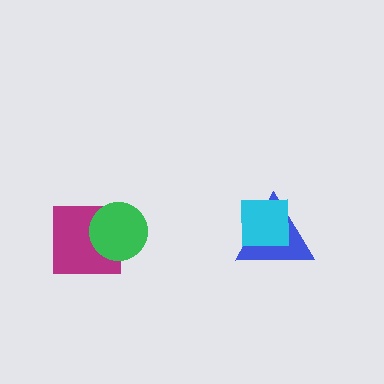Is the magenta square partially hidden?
Yes, it is partially covered by another shape.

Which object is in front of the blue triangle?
The cyan square is in front of the blue triangle.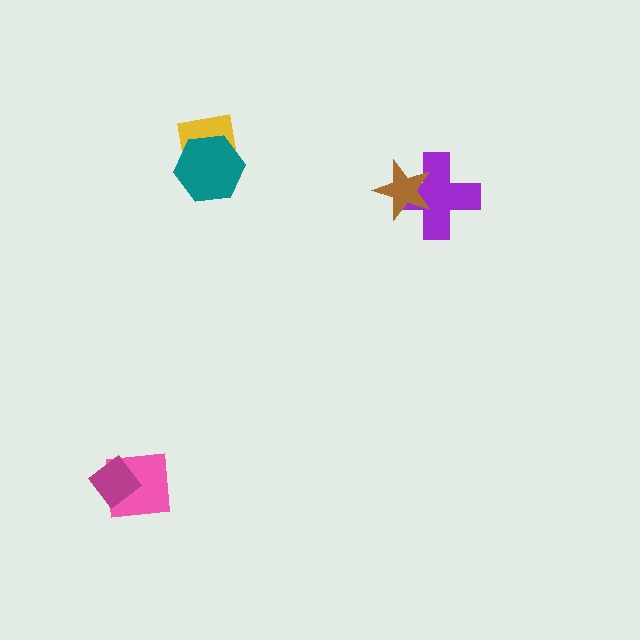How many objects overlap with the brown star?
1 object overlaps with the brown star.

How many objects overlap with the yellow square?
1 object overlaps with the yellow square.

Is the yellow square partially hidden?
Yes, it is partially covered by another shape.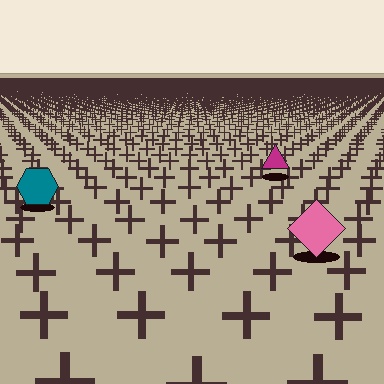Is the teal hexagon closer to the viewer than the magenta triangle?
Yes. The teal hexagon is closer — you can tell from the texture gradient: the ground texture is coarser near it.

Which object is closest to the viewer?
The pink diamond is closest. The texture marks near it are larger and more spread out.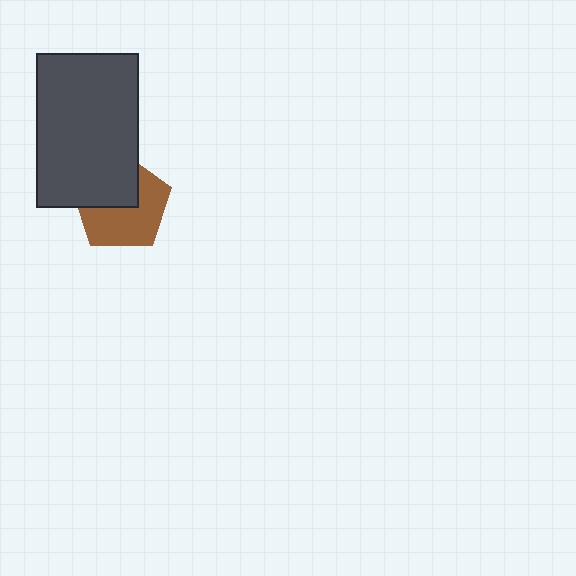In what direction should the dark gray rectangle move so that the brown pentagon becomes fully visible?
The dark gray rectangle should move toward the upper-left. That is the shortest direction to clear the overlap and leave the brown pentagon fully visible.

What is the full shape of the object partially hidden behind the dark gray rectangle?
The partially hidden object is a brown pentagon.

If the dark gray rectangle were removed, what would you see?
You would see the complete brown pentagon.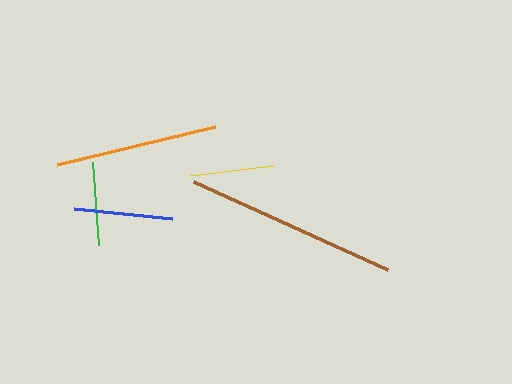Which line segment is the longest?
The brown line is the longest at approximately 214 pixels.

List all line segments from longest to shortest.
From longest to shortest: brown, orange, blue, yellow, green.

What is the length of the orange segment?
The orange segment is approximately 162 pixels long.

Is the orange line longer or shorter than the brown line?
The brown line is longer than the orange line.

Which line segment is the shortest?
The green line is the shortest at approximately 83 pixels.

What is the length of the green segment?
The green segment is approximately 83 pixels long.